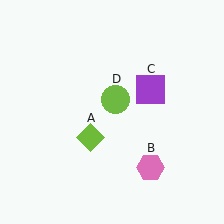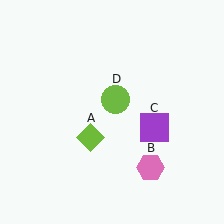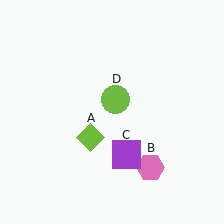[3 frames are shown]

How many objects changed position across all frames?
1 object changed position: purple square (object C).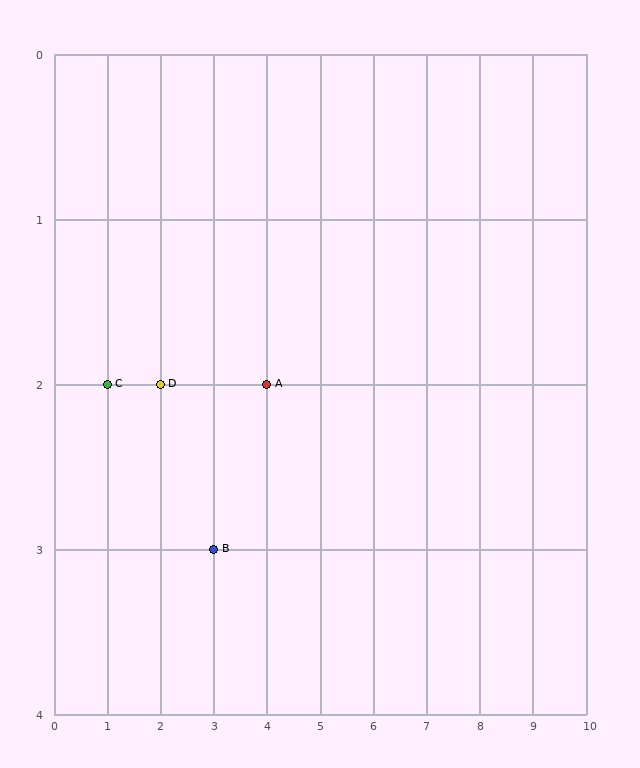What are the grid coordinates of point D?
Point D is at grid coordinates (2, 2).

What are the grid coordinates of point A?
Point A is at grid coordinates (4, 2).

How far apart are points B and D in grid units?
Points B and D are 1 column and 1 row apart (about 1.4 grid units diagonally).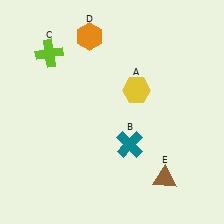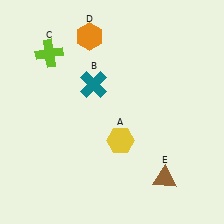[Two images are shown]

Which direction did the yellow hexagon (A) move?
The yellow hexagon (A) moved down.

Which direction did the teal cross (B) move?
The teal cross (B) moved up.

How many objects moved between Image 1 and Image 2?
2 objects moved between the two images.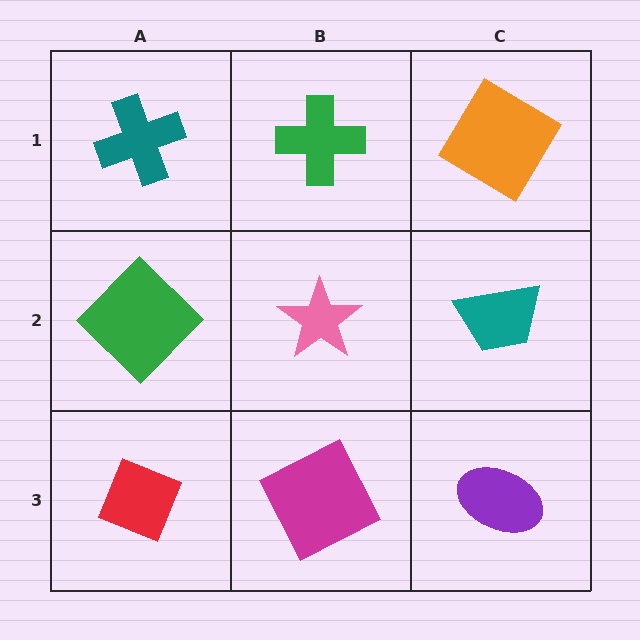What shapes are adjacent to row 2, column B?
A green cross (row 1, column B), a magenta square (row 3, column B), a green diamond (row 2, column A), a teal trapezoid (row 2, column C).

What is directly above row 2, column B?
A green cross.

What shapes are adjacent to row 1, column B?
A pink star (row 2, column B), a teal cross (row 1, column A), an orange diamond (row 1, column C).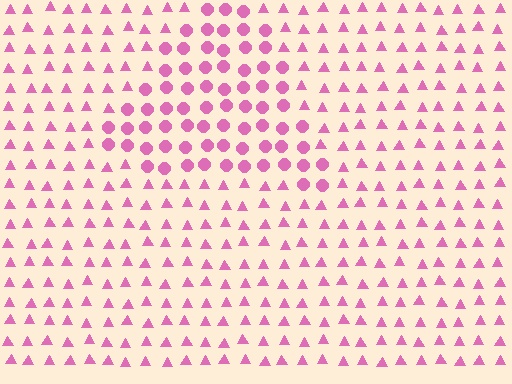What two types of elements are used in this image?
The image uses circles inside the triangle region and triangles outside it.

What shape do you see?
I see a triangle.